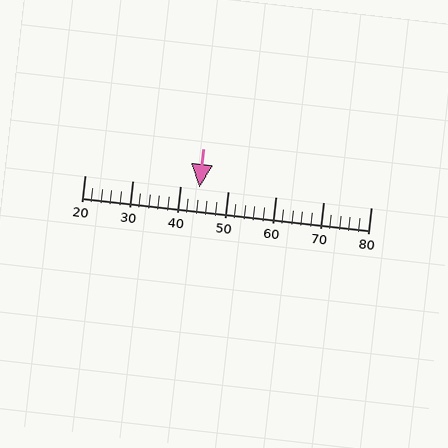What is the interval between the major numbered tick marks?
The major tick marks are spaced 10 units apart.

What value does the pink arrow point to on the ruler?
The pink arrow points to approximately 44.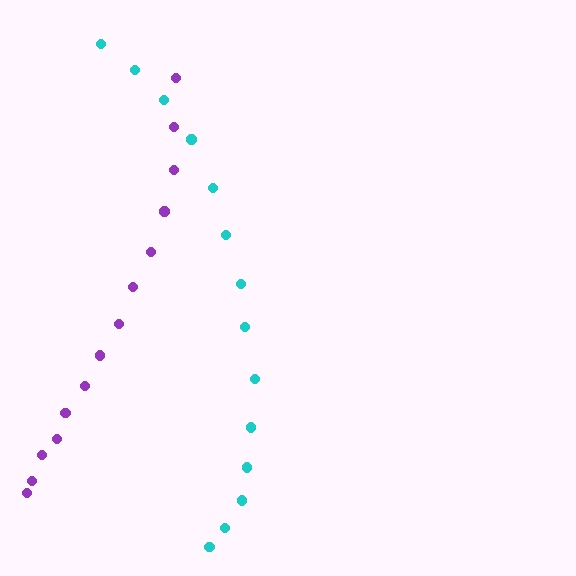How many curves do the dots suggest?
There are 2 distinct paths.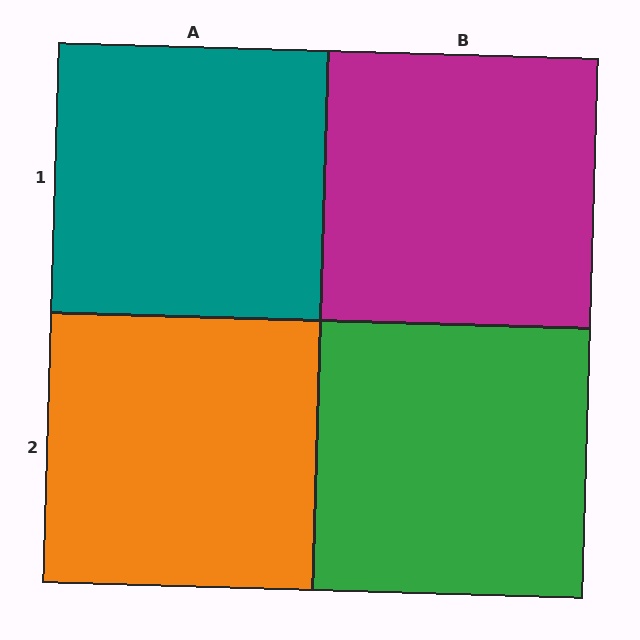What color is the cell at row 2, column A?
Orange.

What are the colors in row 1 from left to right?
Teal, magenta.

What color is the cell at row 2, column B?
Green.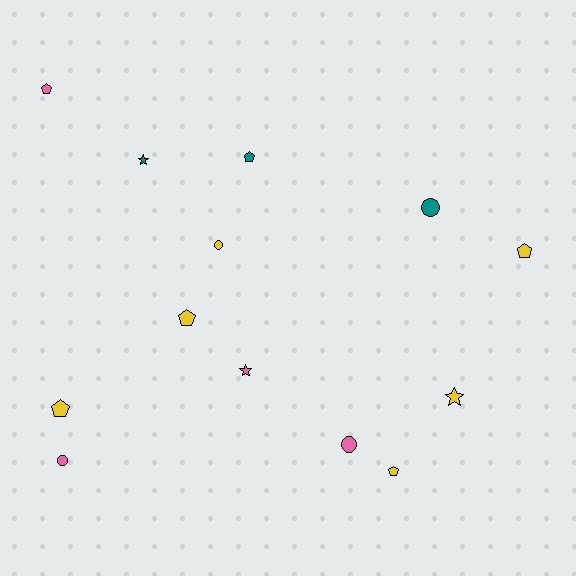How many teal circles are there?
There is 1 teal circle.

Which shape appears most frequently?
Pentagon, with 6 objects.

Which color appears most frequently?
Yellow, with 6 objects.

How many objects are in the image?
There are 13 objects.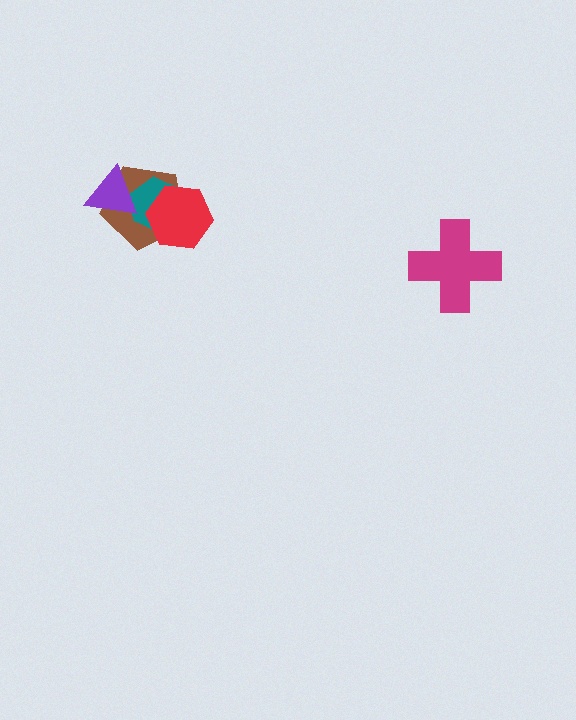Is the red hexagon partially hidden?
No, no other shape covers it.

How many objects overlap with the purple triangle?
2 objects overlap with the purple triangle.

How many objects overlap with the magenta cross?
0 objects overlap with the magenta cross.